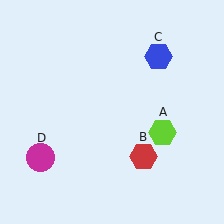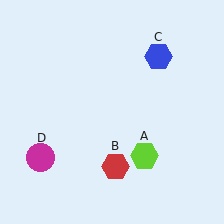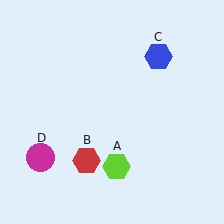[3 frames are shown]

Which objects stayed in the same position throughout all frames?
Blue hexagon (object C) and magenta circle (object D) remained stationary.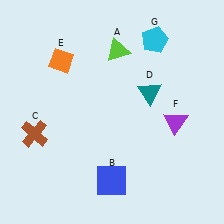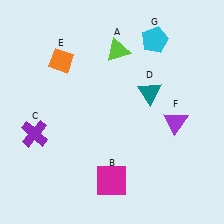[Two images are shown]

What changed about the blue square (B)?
In Image 1, B is blue. In Image 2, it changed to magenta.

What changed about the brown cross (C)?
In Image 1, C is brown. In Image 2, it changed to purple.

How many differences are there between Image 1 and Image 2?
There are 2 differences between the two images.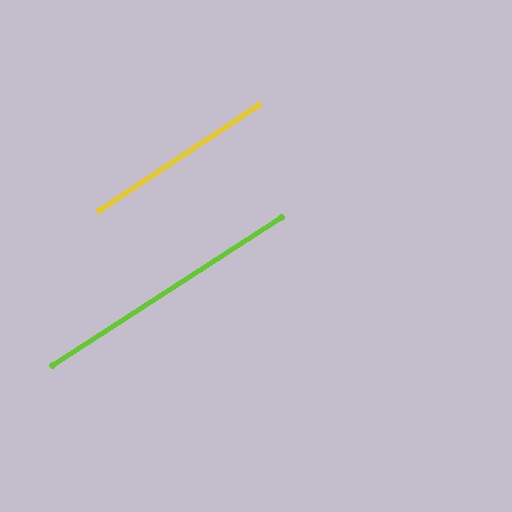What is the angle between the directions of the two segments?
Approximately 0 degrees.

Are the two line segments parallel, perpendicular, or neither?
Parallel — their directions differ by only 0.5°.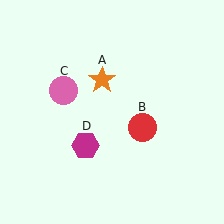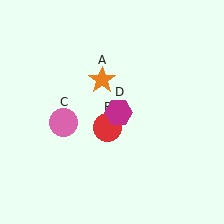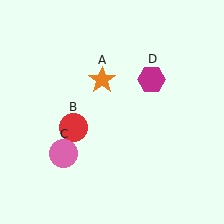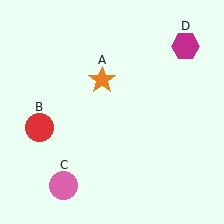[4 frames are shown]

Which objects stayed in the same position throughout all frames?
Orange star (object A) remained stationary.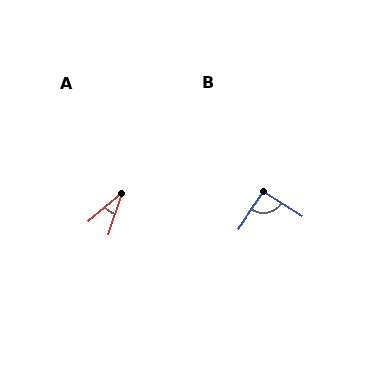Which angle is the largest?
B, at approximately 92 degrees.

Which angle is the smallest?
A, at approximately 32 degrees.